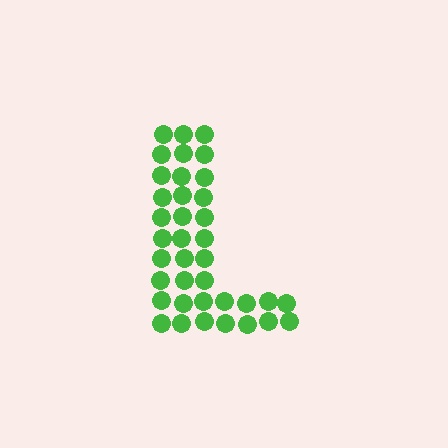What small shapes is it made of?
It is made of small circles.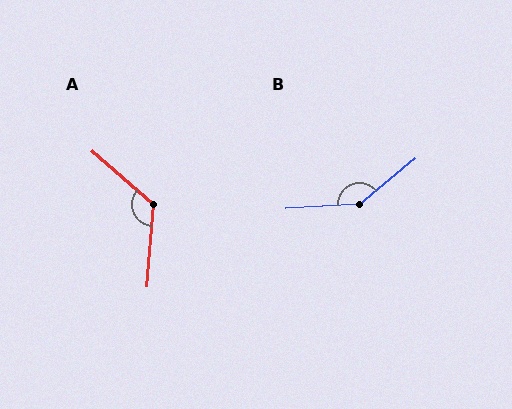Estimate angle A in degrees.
Approximately 127 degrees.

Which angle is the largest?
B, at approximately 143 degrees.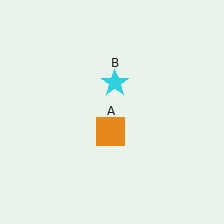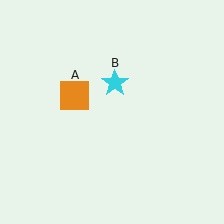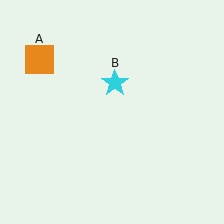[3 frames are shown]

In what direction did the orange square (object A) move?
The orange square (object A) moved up and to the left.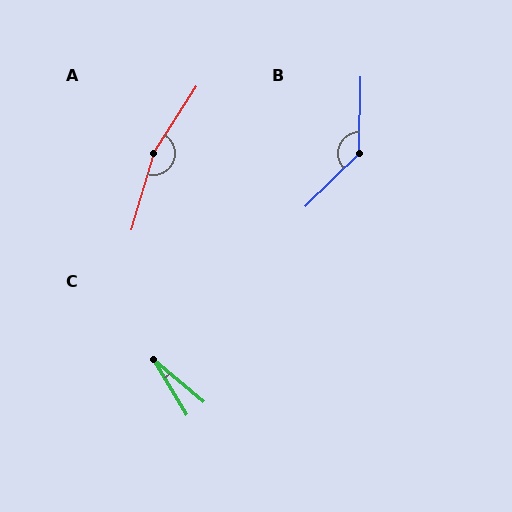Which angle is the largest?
A, at approximately 163 degrees.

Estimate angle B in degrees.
Approximately 136 degrees.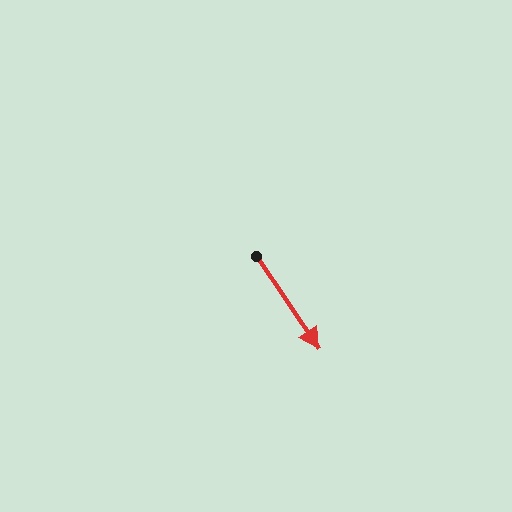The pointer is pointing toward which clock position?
Roughly 5 o'clock.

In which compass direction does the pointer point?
Southeast.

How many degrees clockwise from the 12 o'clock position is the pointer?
Approximately 146 degrees.